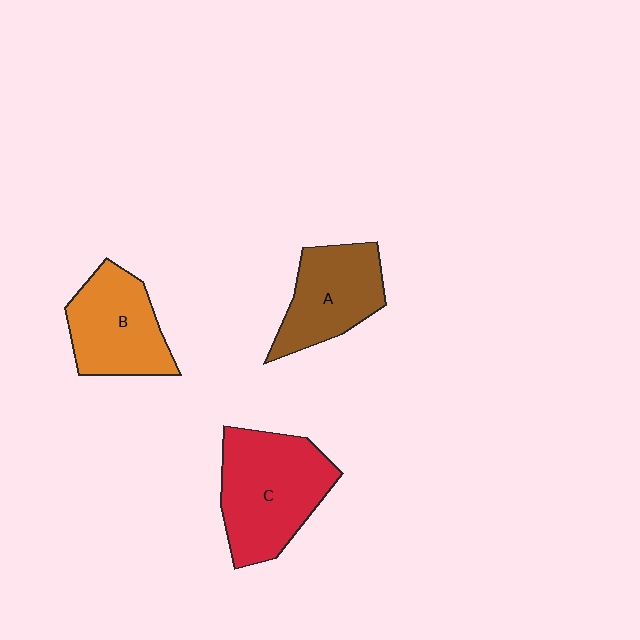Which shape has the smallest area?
Shape A (brown).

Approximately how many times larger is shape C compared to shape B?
Approximately 1.3 times.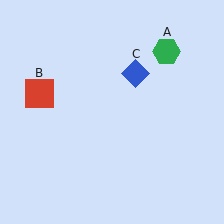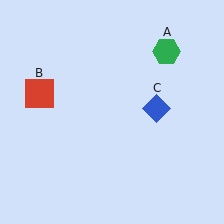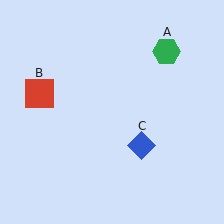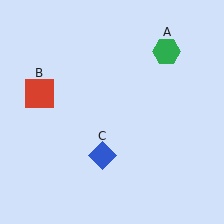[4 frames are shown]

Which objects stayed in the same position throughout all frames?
Green hexagon (object A) and red square (object B) remained stationary.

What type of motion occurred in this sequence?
The blue diamond (object C) rotated clockwise around the center of the scene.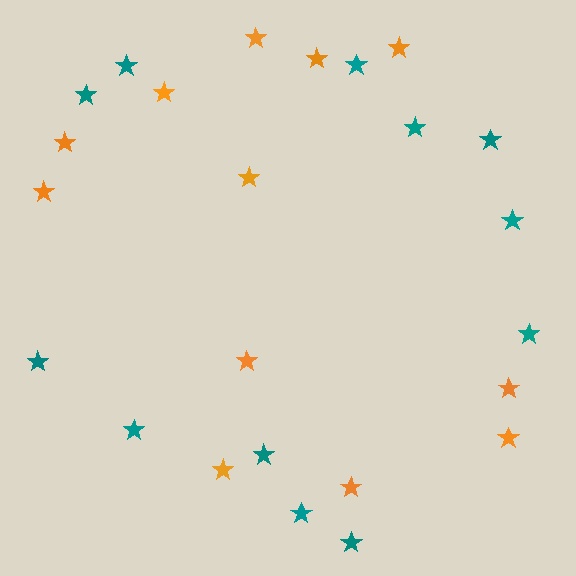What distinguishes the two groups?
There are 2 groups: one group of orange stars (12) and one group of teal stars (12).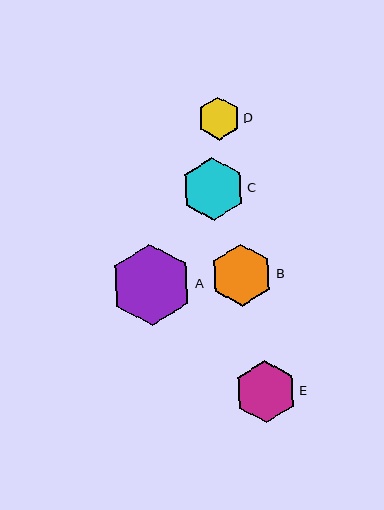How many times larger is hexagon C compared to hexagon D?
Hexagon C is approximately 1.5 times the size of hexagon D.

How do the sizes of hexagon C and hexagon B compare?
Hexagon C and hexagon B are approximately the same size.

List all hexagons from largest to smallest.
From largest to smallest: A, C, E, B, D.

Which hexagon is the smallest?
Hexagon D is the smallest with a size of approximately 43 pixels.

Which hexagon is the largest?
Hexagon A is the largest with a size of approximately 81 pixels.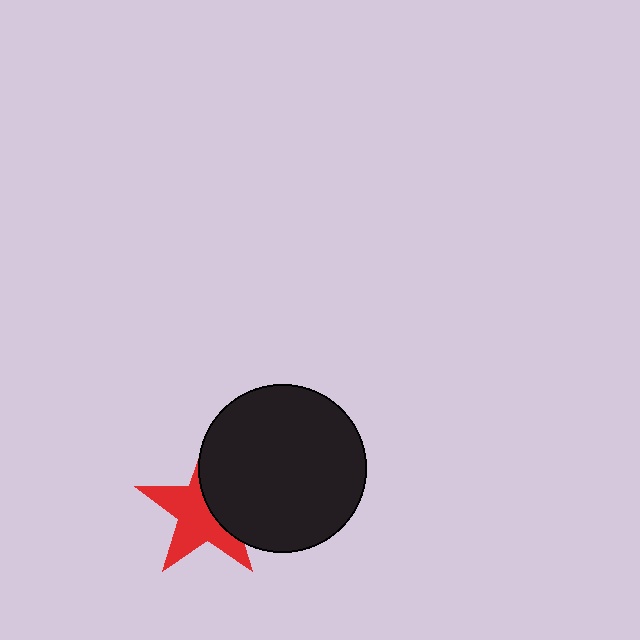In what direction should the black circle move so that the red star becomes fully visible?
The black circle should move right. That is the shortest direction to clear the overlap and leave the red star fully visible.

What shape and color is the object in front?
The object in front is a black circle.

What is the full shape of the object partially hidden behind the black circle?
The partially hidden object is a red star.